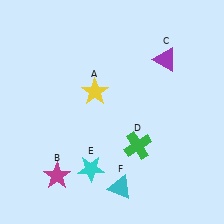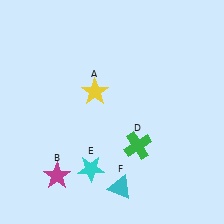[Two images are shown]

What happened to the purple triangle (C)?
The purple triangle (C) was removed in Image 2. It was in the top-right area of Image 1.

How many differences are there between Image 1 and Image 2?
There is 1 difference between the two images.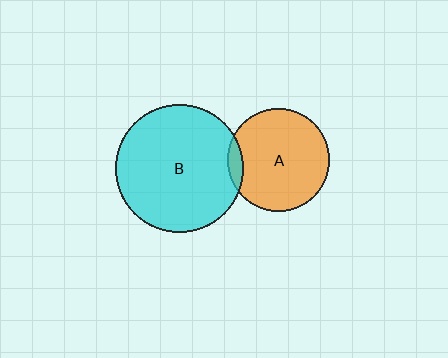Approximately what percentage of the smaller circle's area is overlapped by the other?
Approximately 5%.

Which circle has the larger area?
Circle B (cyan).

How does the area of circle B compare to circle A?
Approximately 1.6 times.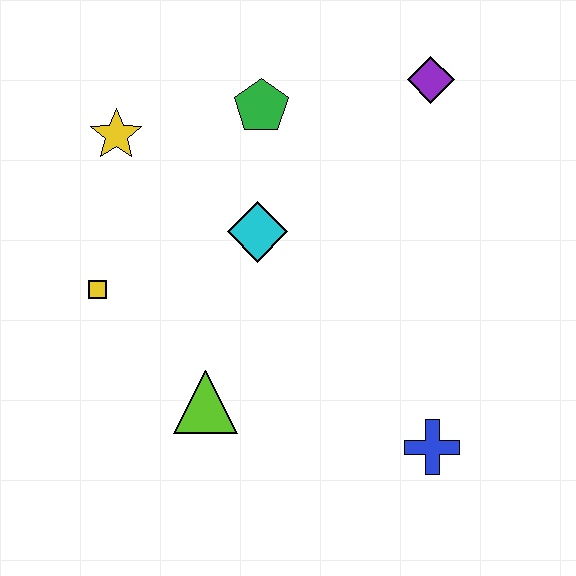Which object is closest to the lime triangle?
The yellow square is closest to the lime triangle.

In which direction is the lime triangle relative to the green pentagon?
The lime triangle is below the green pentagon.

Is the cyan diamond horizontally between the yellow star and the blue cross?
Yes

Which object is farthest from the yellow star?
The blue cross is farthest from the yellow star.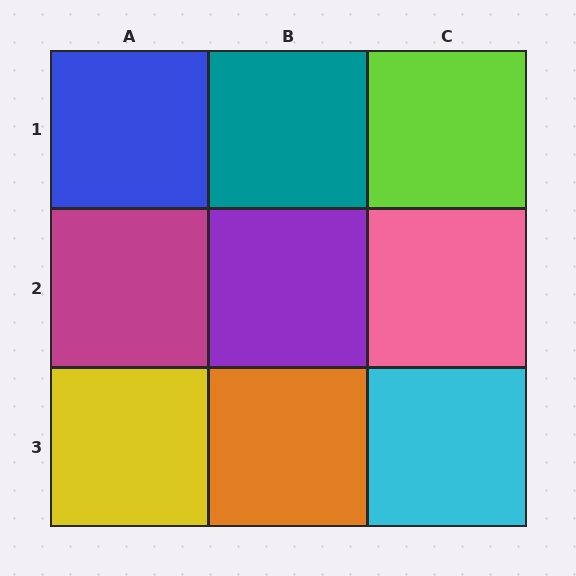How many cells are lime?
1 cell is lime.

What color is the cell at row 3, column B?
Orange.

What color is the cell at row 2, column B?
Purple.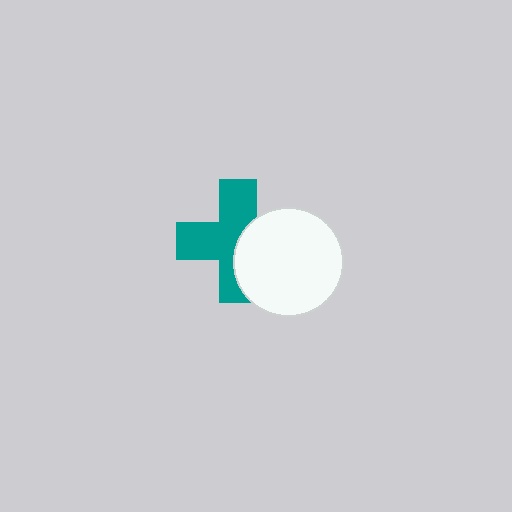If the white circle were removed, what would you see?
You would see the complete teal cross.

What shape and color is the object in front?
The object in front is a white circle.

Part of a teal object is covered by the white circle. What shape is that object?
It is a cross.